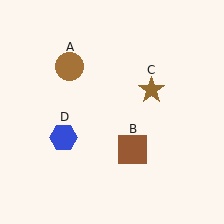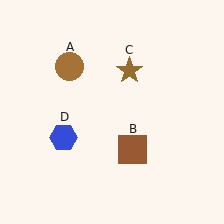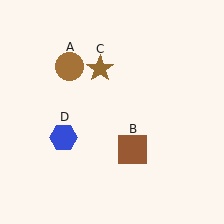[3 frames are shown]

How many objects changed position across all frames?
1 object changed position: brown star (object C).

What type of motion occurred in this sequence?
The brown star (object C) rotated counterclockwise around the center of the scene.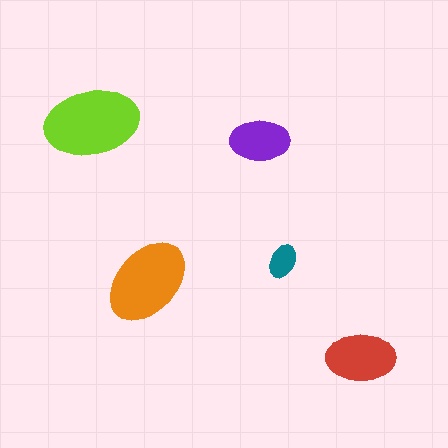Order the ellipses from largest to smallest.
the lime one, the orange one, the red one, the purple one, the teal one.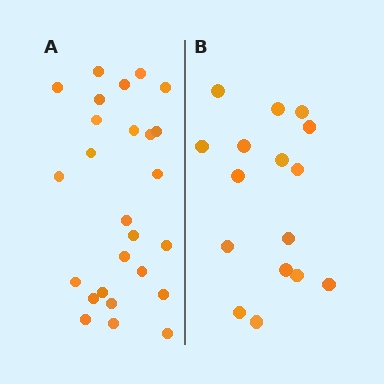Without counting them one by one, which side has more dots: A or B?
Region A (the left region) has more dots.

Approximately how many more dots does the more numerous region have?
Region A has roughly 10 or so more dots than region B.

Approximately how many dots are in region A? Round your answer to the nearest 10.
About 30 dots. (The exact count is 26, which rounds to 30.)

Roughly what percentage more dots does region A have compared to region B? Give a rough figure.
About 60% more.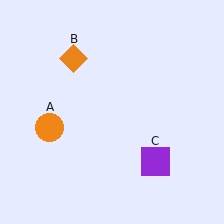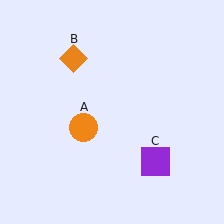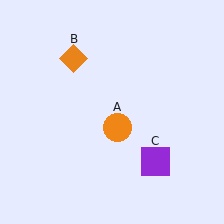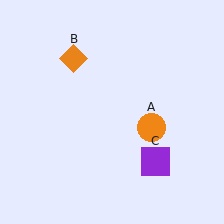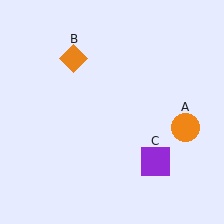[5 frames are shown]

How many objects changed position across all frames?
1 object changed position: orange circle (object A).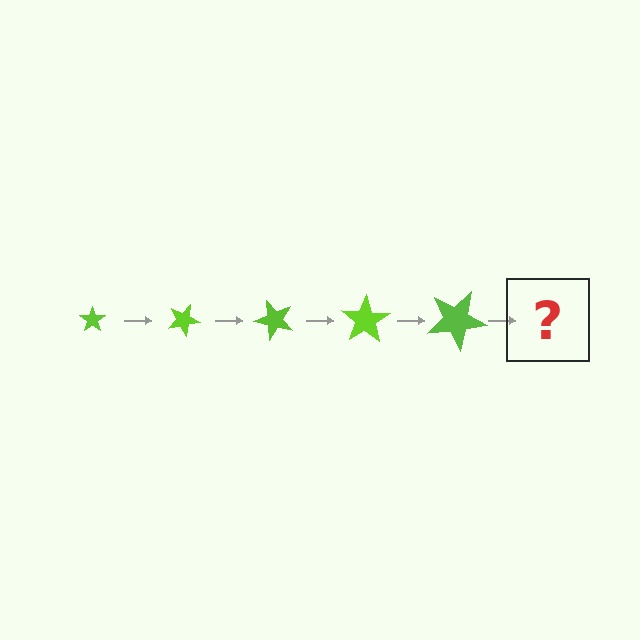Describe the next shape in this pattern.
It should be a star, larger than the previous one and rotated 125 degrees from the start.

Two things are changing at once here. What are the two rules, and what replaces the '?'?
The two rules are that the star grows larger each step and it rotates 25 degrees each step. The '?' should be a star, larger than the previous one and rotated 125 degrees from the start.